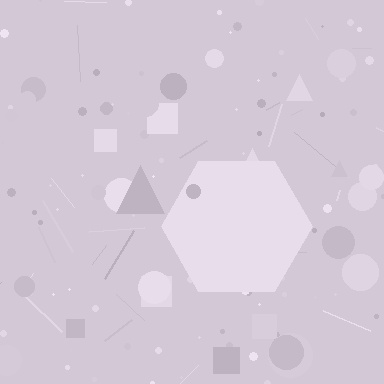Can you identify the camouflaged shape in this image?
The camouflaged shape is a hexagon.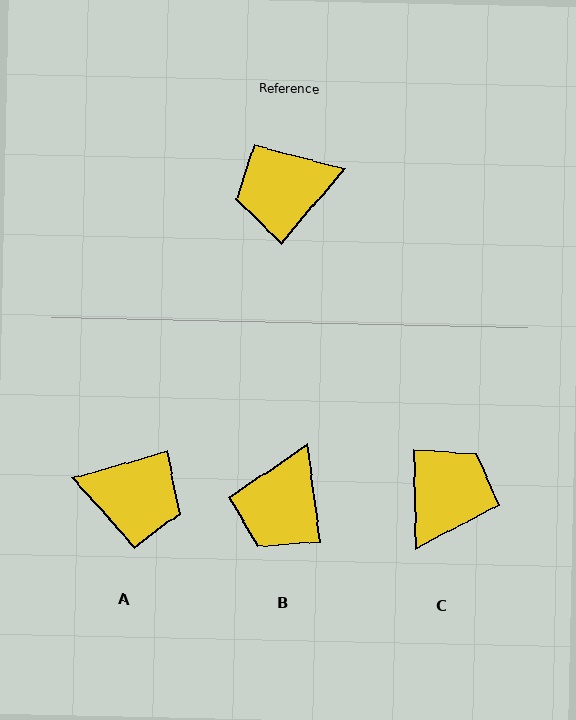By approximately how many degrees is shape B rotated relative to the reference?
Approximately 48 degrees counter-clockwise.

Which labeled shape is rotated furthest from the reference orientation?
A, about 146 degrees away.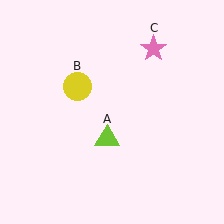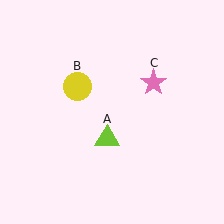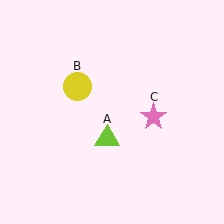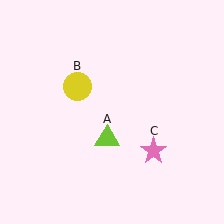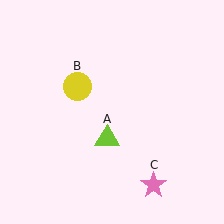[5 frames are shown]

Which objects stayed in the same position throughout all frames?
Lime triangle (object A) and yellow circle (object B) remained stationary.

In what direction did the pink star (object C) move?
The pink star (object C) moved down.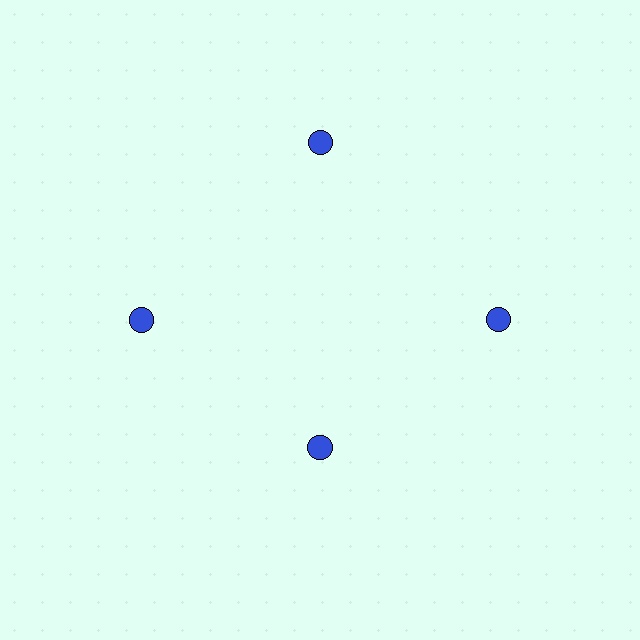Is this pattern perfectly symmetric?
No. The 4 blue circles are arranged in a ring, but one element near the 6 o'clock position is pulled inward toward the center, breaking the 4-fold rotational symmetry.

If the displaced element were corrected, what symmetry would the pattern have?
It would have 4-fold rotational symmetry — the pattern would map onto itself every 90 degrees.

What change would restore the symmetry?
The symmetry would be restored by moving it outward, back onto the ring so that all 4 circles sit at equal angles and equal distance from the center.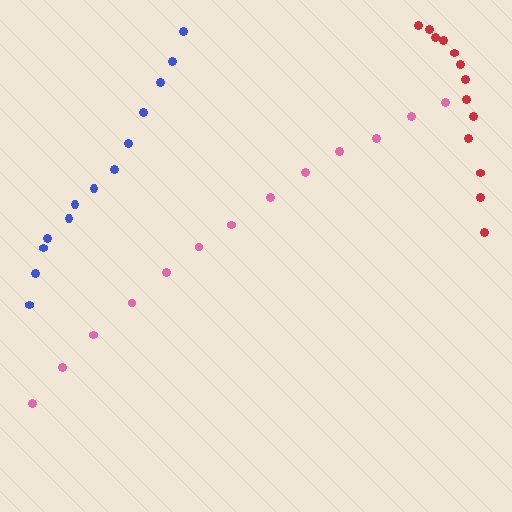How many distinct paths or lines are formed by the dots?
There are 3 distinct paths.